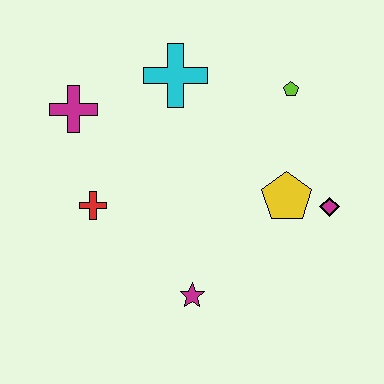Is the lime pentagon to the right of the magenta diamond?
No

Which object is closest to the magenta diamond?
The yellow pentagon is closest to the magenta diamond.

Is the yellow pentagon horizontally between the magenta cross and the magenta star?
No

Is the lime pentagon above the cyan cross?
No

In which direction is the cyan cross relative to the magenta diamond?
The cyan cross is to the left of the magenta diamond.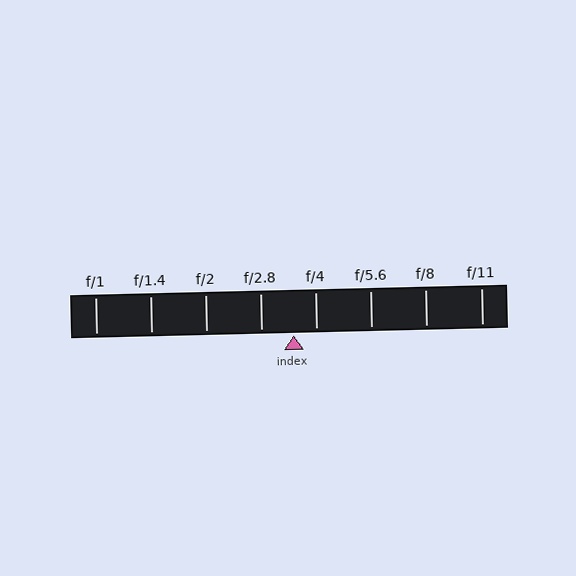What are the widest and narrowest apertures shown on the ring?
The widest aperture shown is f/1 and the narrowest is f/11.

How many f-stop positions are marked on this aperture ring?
There are 8 f-stop positions marked.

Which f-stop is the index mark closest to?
The index mark is closest to f/4.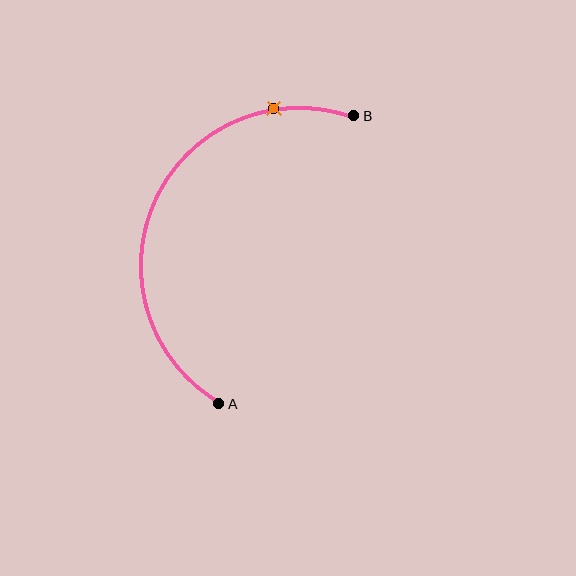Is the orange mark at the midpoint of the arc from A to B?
No. The orange mark lies on the arc but is closer to endpoint B. The arc midpoint would be at the point on the curve equidistant along the arc from both A and B.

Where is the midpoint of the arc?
The arc midpoint is the point on the curve farthest from the straight line joining A and B. It sits to the left of that line.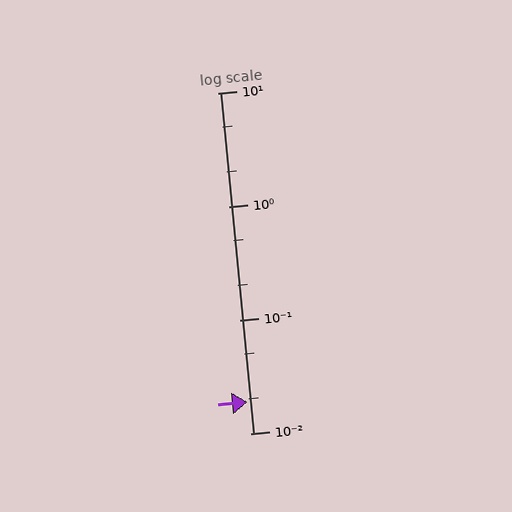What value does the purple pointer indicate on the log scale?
The pointer indicates approximately 0.019.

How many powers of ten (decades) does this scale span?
The scale spans 3 decades, from 0.01 to 10.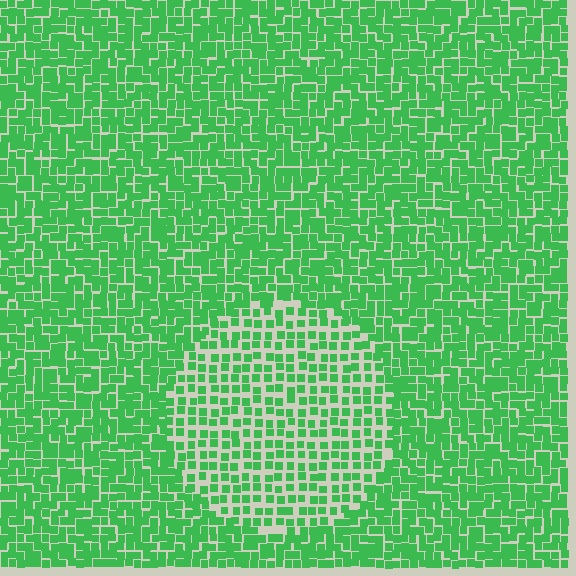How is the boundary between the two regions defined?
The boundary is defined by a change in element density (approximately 1.7x ratio). All elements are the same color, size, and shape.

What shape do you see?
I see a circle.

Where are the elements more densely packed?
The elements are more densely packed outside the circle boundary.